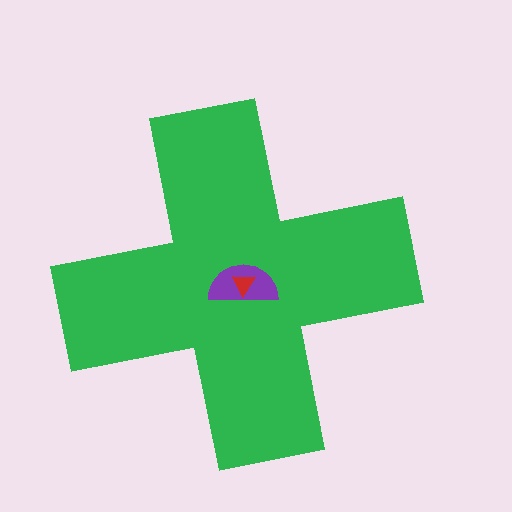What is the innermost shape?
The red triangle.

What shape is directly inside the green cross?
The purple semicircle.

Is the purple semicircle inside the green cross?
Yes.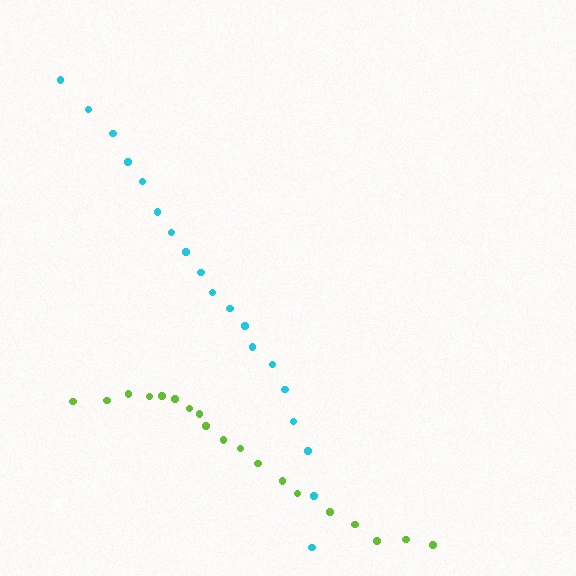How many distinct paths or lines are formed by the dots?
There are 2 distinct paths.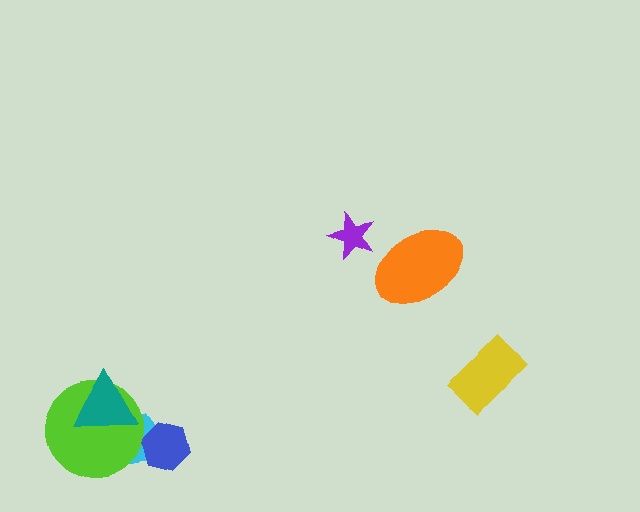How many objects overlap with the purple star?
0 objects overlap with the purple star.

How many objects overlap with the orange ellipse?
0 objects overlap with the orange ellipse.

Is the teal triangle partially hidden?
No, no other shape covers it.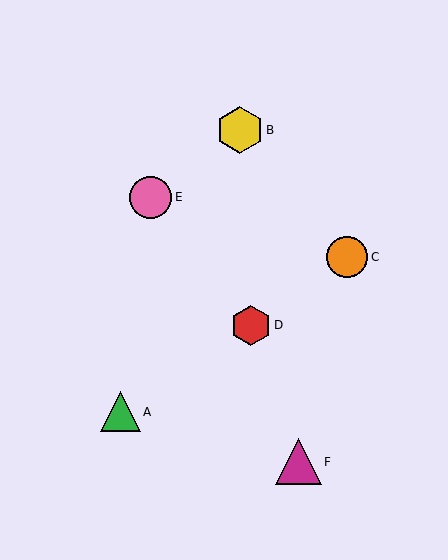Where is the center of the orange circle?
The center of the orange circle is at (347, 257).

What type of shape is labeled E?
Shape E is a pink circle.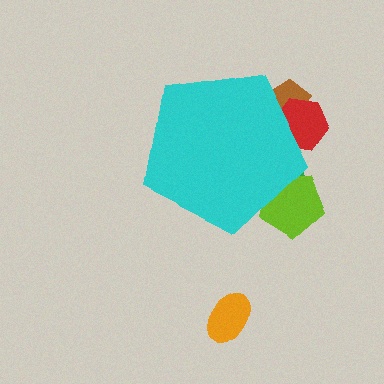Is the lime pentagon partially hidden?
Yes, the lime pentagon is partially hidden behind the cyan pentagon.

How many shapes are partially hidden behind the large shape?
4 shapes are partially hidden.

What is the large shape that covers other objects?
A cyan pentagon.